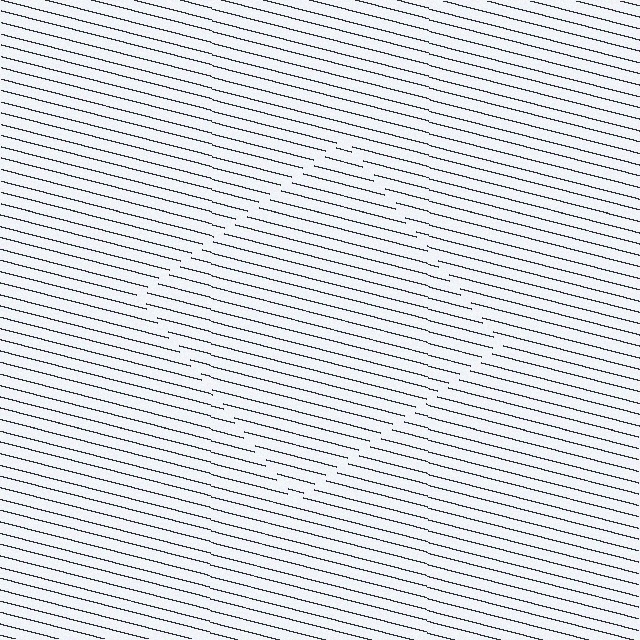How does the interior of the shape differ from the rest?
The interior of the shape contains the same grating, shifted by half a period — the contour is defined by the phase discontinuity where line-ends from the inner and outer gratings abut.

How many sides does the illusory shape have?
4 sides — the line-ends trace a square.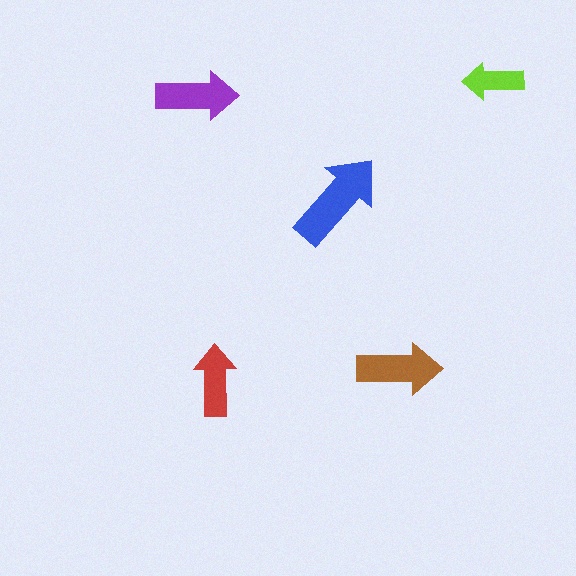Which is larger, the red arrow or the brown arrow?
The brown one.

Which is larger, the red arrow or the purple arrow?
The purple one.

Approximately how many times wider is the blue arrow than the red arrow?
About 1.5 times wider.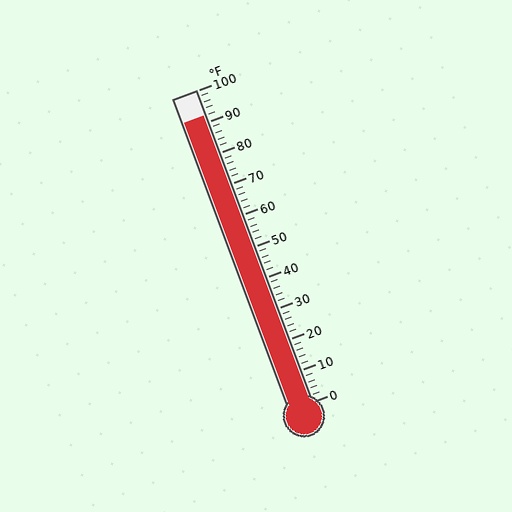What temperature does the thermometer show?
The thermometer shows approximately 92°F.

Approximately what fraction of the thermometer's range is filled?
The thermometer is filled to approximately 90% of its range.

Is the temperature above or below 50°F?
The temperature is above 50°F.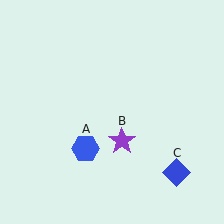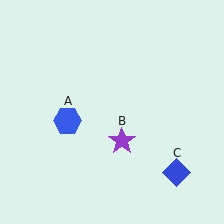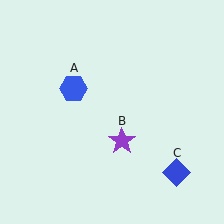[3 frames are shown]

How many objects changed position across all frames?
1 object changed position: blue hexagon (object A).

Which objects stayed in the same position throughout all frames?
Purple star (object B) and blue diamond (object C) remained stationary.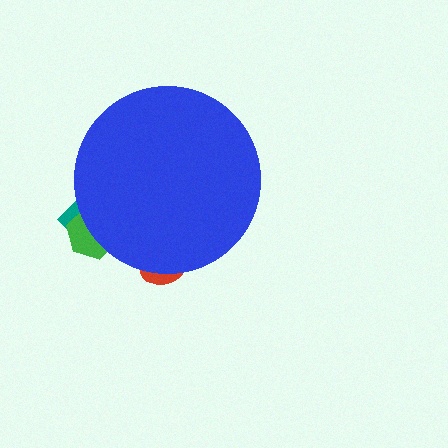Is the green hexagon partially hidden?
Yes, the green hexagon is partially hidden behind the blue circle.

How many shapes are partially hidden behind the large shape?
3 shapes are partially hidden.